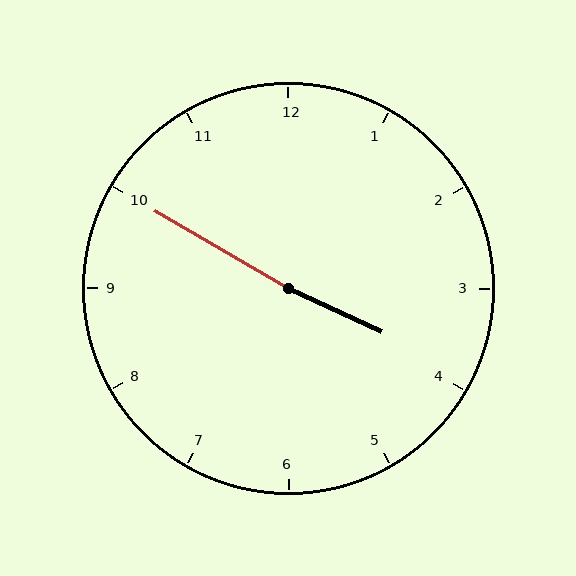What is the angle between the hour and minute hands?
Approximately 175 degrees.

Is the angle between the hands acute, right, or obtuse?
It is obtuse.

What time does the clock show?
3:50.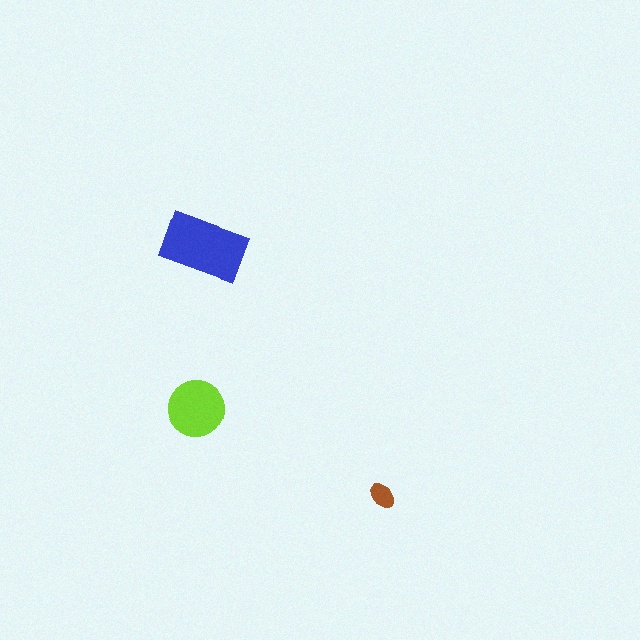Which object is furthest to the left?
The lime circle is leftmost.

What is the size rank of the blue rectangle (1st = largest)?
1st.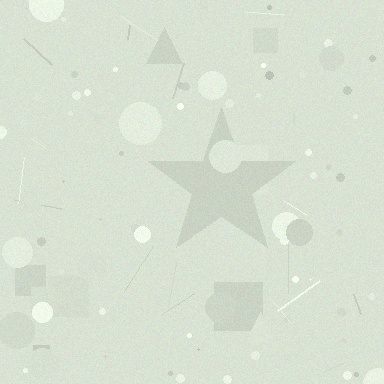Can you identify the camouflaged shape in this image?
The camouflaged shape is a star.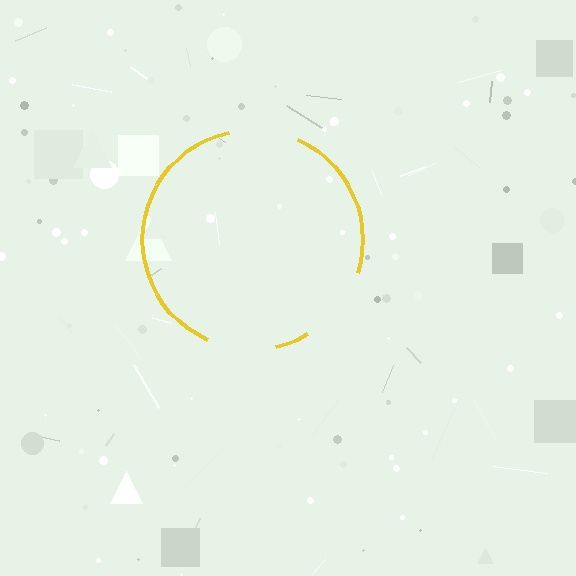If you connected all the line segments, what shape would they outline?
They would outline a circle.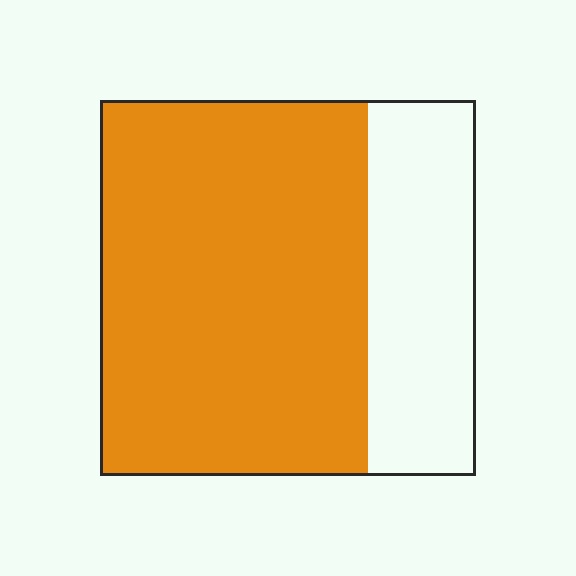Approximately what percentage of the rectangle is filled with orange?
Approximately 70%.